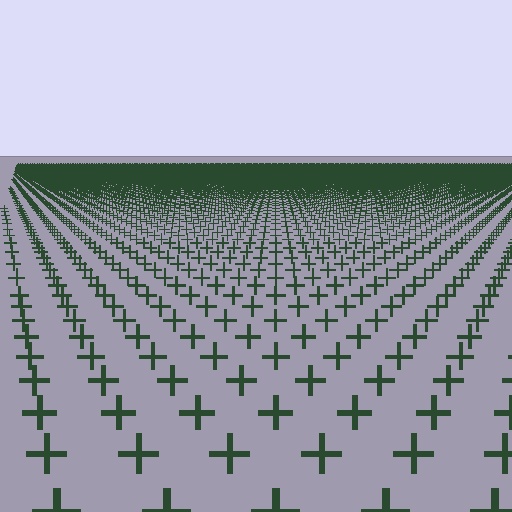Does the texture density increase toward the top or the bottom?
Density increases toward the top.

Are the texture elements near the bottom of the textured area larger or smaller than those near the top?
Larger. Near the bottom, elements are closer to the viewer and appear at a bigger on-screen size.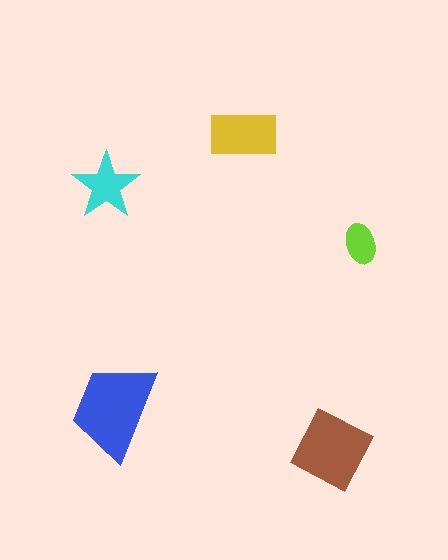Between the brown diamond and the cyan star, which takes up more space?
The brown diamond.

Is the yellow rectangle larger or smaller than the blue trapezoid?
Smaller.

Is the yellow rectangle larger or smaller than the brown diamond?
Smaller.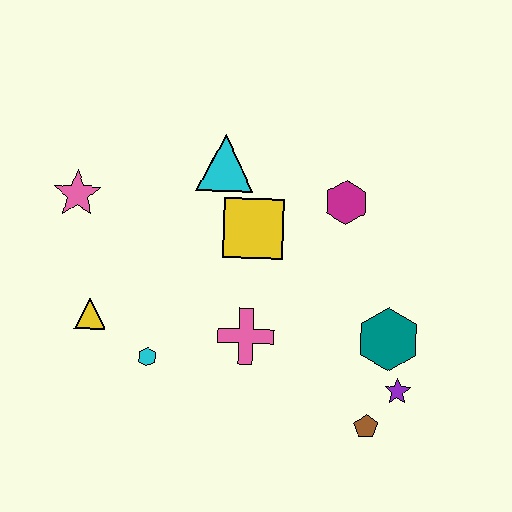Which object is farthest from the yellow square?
The brown pentagon is farthest from the yellow square.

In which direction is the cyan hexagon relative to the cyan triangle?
The cyan hexagon is below the cyan triangle.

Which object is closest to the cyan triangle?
The yellow square is closest to the cyan triangle.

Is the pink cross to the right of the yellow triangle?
Yes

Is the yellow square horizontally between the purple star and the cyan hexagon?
Yes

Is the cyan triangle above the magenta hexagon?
Yes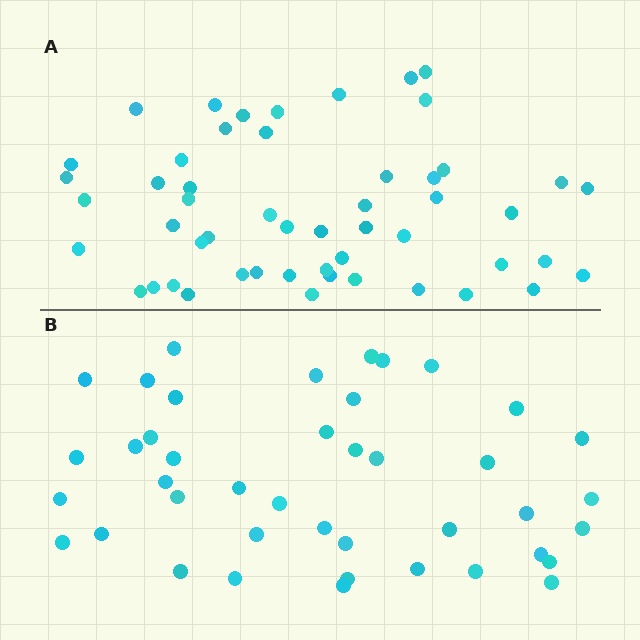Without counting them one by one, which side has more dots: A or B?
Region A (the top region) has more dots.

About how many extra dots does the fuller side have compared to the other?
Region A has roughly 10 or so more dots than region B.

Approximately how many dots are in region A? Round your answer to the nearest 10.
About 50 dots. (The exact count is 52, which rounds to 50.)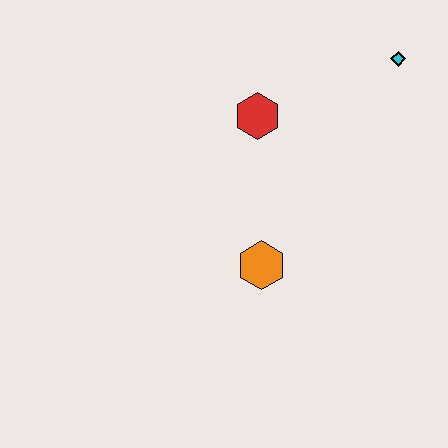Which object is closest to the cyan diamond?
The red hexagon is closest to the cyan diamond.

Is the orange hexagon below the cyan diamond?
Yes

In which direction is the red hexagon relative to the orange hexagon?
The red hexagon is above the orange hexagon.